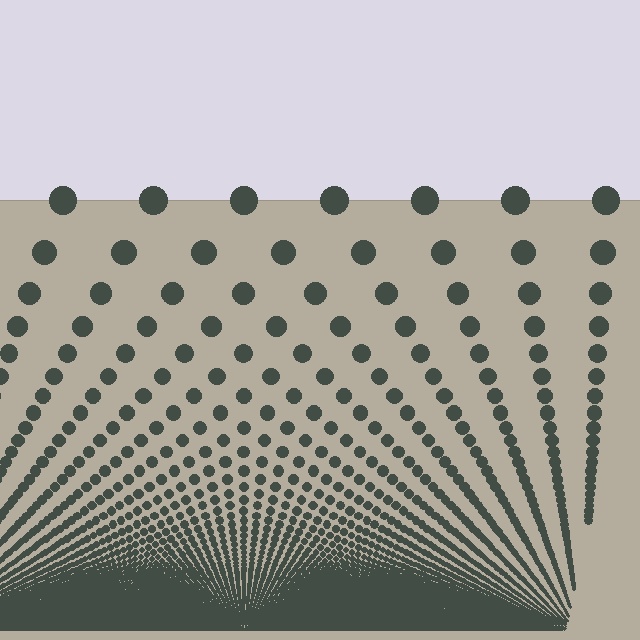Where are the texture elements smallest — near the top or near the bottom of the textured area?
Near the bottom.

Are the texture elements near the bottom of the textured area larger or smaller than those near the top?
Smaller. The gradient is inverted — elements near the bottom are smaller and denser.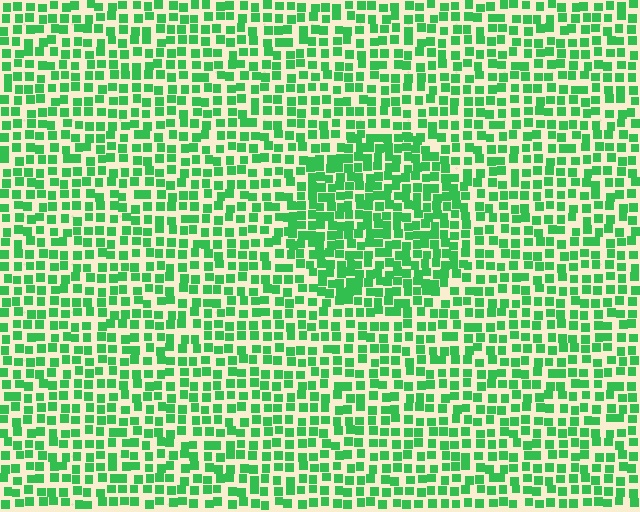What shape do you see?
I see a circle.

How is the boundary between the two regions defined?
The boundary is defined by a change in element density (approximately 1.5x ratio). All elements are the same color, size, and shape.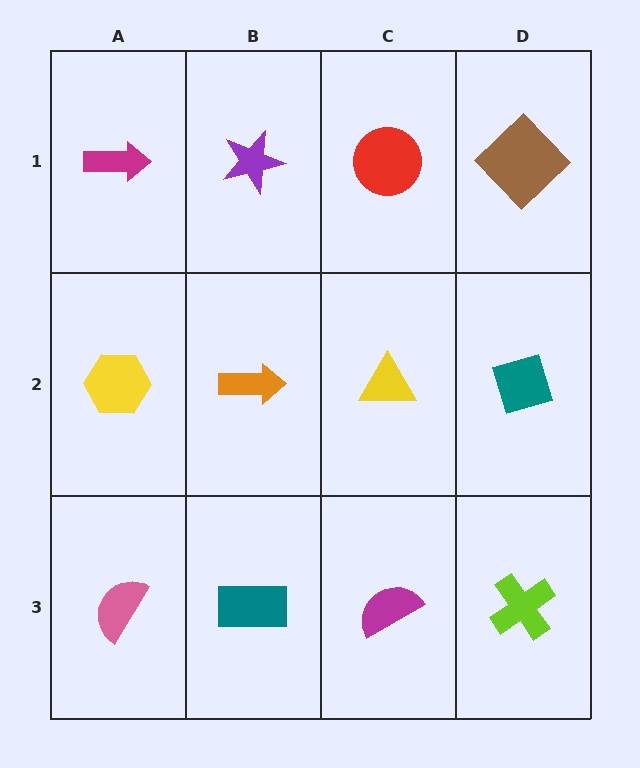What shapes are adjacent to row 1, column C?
A yellow triangle (row 2, column C), a purple star (row 1, column B), a brown diamond (row 1, column D).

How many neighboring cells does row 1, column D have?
2.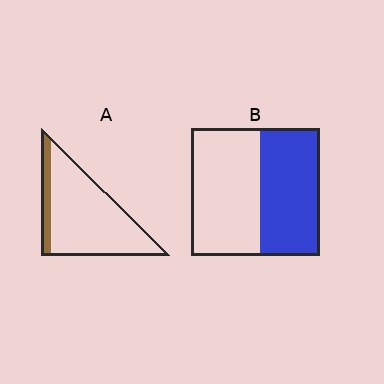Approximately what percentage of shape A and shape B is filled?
A is approximately 15% and B is approximately 45%.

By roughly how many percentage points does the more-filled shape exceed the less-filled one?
By roughly 30 percentage points (B over A).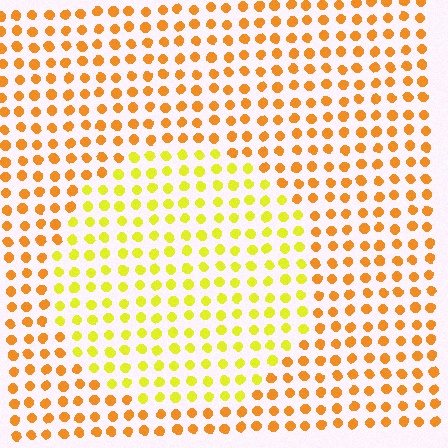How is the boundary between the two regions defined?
The boundary is defined purely by a slight shift in hue (about 33 degrees). Spacing, size, and orientation are identical on both sides.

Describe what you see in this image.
The image is filled with small orange elements in a uniform arrangement. A circle-shaped region is visible where the elements are tinted to a slightly different hue, forming a subtle color boundary.